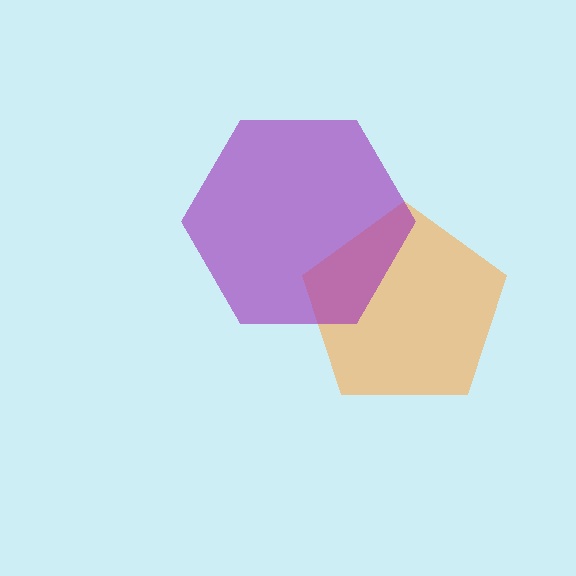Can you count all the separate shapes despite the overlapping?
Yes, there are 2 separate shapes.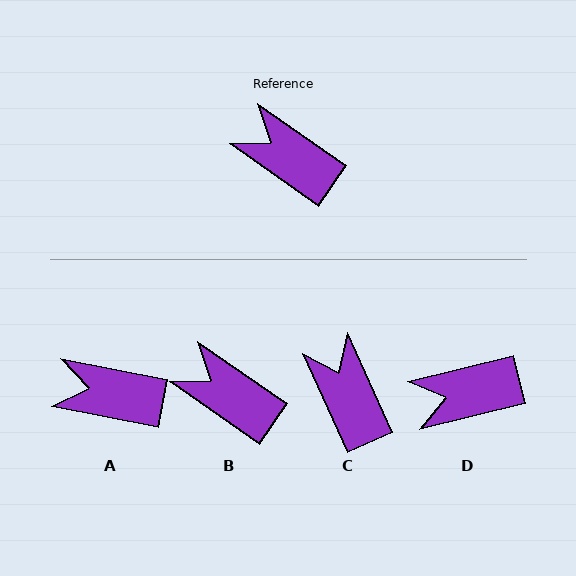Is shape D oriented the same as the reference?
No, it is off by about 49 degrees.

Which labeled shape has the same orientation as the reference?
B.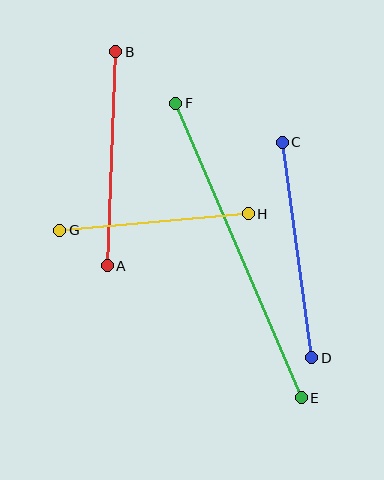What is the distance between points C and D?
The distance is approximately 218 pixels.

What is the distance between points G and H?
The distance is approximately 189 pixels.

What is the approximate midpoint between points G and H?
The midpoint is at approximately (154, 222) pixels.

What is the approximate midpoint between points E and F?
The midpoint is at approximately (239, 250) pixels.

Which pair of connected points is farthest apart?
Points E and F are farthest apart.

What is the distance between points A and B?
The distance is approximately 214 pixels.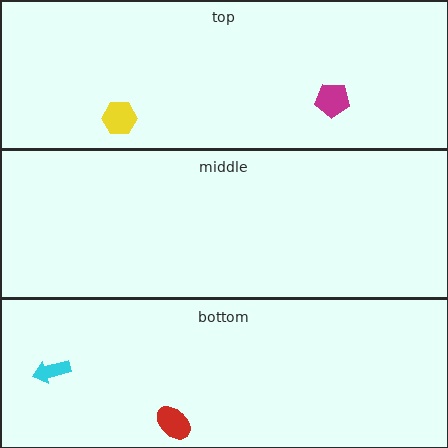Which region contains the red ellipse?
The bottom region.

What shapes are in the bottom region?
The red ellipse, the cyan arrow.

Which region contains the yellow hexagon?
The top region.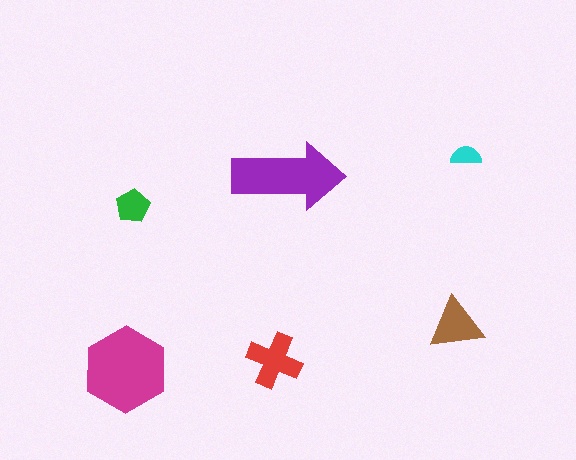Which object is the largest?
The magenta hexagon.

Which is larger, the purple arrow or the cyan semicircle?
The purple arrow.